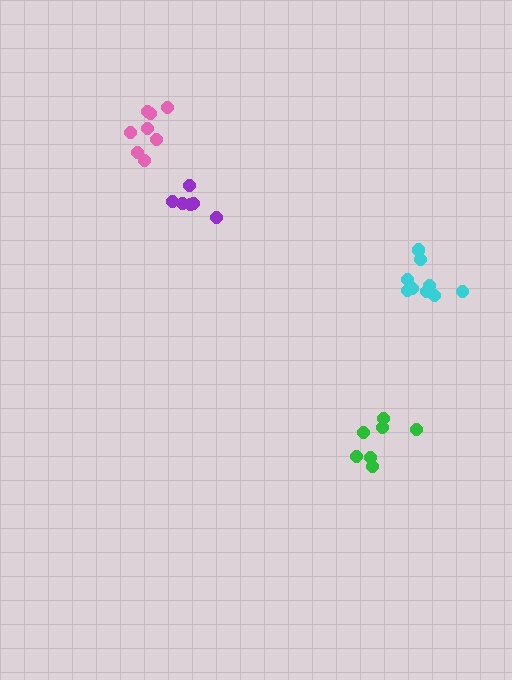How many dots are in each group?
Group 1: 8 dots, Group 2: 7 dots, Group 3: 6 dots, Group 4: 9 dots (30 total).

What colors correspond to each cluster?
The clusters are colored: pink, green, purple, cyan.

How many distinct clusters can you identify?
There are 4 distinct clusters.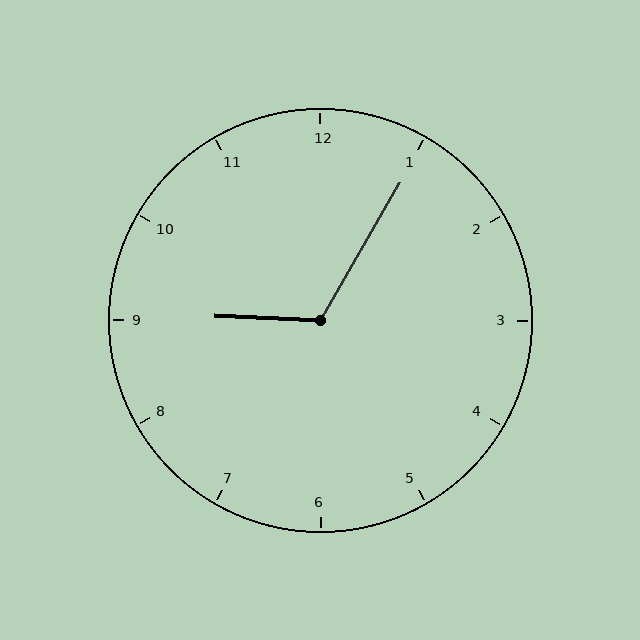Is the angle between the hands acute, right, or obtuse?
It is obtuse.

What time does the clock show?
9:05.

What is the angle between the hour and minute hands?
Approximately 118 degrees.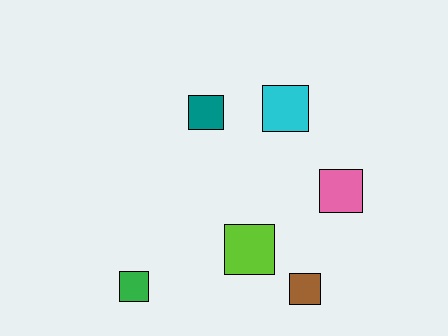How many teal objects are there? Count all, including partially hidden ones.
There is 1 teal object.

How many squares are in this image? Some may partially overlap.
There are 6 squares.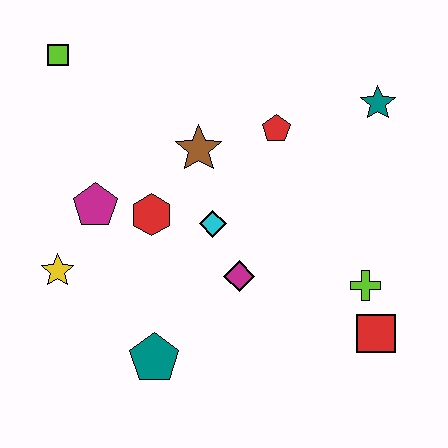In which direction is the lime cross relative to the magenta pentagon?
The lime cross is to the right of the magenta pentagon.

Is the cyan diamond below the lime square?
Yes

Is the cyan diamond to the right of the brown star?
Yes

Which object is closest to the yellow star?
The magenta pentagon is closest to the yellow star.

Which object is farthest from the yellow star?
The teal star is farthest from the yellow star.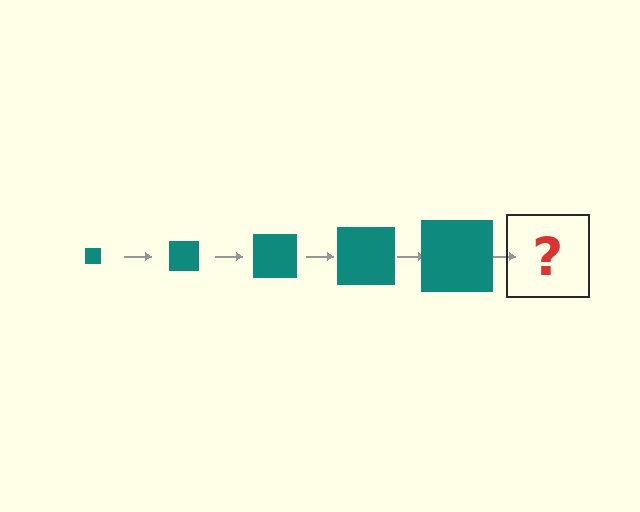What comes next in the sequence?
The next element should be a teal square, larger than the previous one.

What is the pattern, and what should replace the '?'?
The pattern is that the square gets progressively larger each step. The '?' should be a teal square, larger than the previous one.